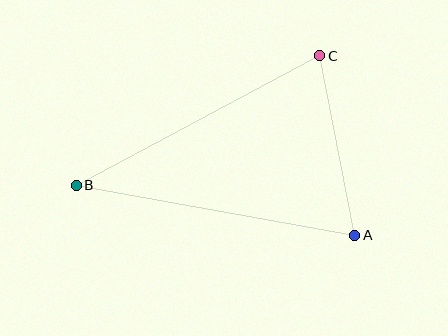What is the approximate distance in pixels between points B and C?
The distance between B and C is approximately 276 pixels.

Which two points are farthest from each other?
Points A and B are farthest from each other.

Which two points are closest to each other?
Points A and C are closest to each other.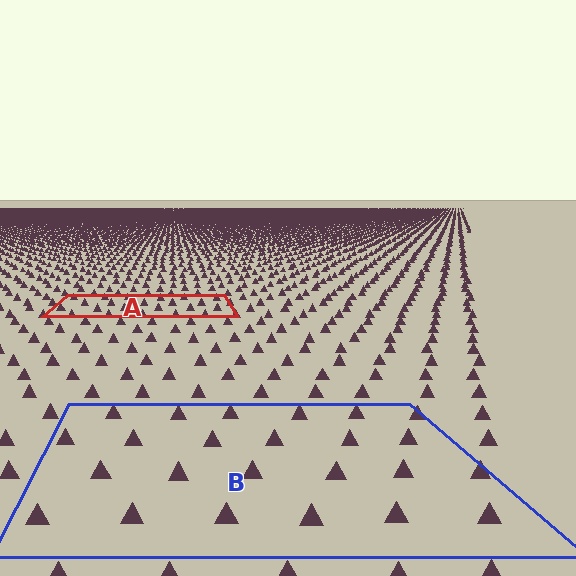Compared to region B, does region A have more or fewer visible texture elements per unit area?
Region A has more texture elements per unit area — they are packed more densely because it is farther away.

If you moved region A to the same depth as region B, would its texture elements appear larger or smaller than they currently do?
They would appear larger. At a closer depth, the same texture elements are projected at a bigger on-screen size.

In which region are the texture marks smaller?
The texture marks are smaller in region A, because it is farther away.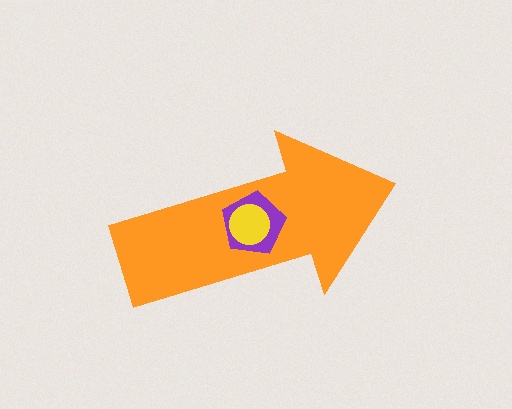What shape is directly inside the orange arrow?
The purple pentagon.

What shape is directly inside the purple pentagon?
The yellow circle.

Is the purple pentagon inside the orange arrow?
Yes.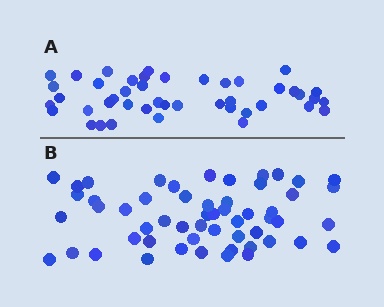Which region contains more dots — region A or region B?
Region B (the bottom region) has more dots.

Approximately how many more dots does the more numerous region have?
Region B has roughly 12 or so more dots than region A.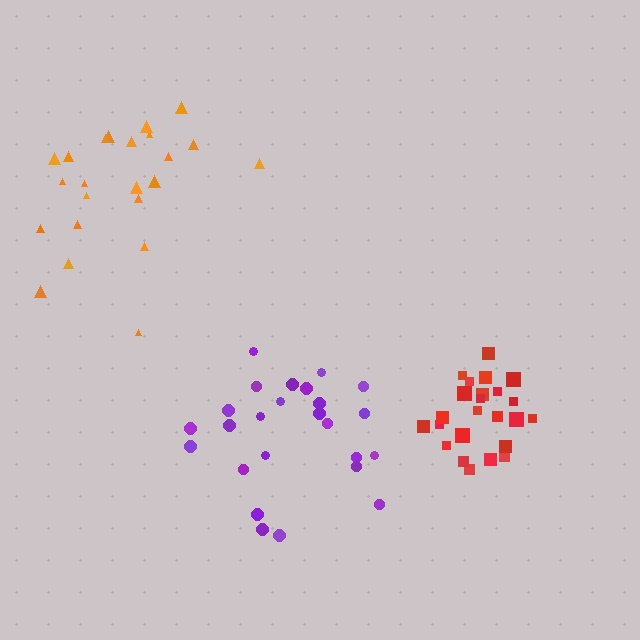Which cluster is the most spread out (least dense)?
Orange.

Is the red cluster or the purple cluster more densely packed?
Red.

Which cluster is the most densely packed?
Red.